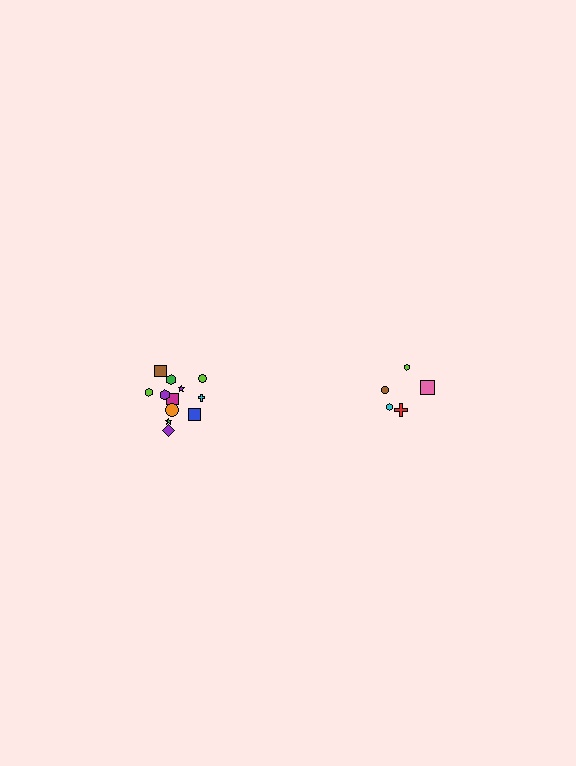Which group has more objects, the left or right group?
The left group.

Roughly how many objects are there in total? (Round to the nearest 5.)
Roughly 15 objects in total.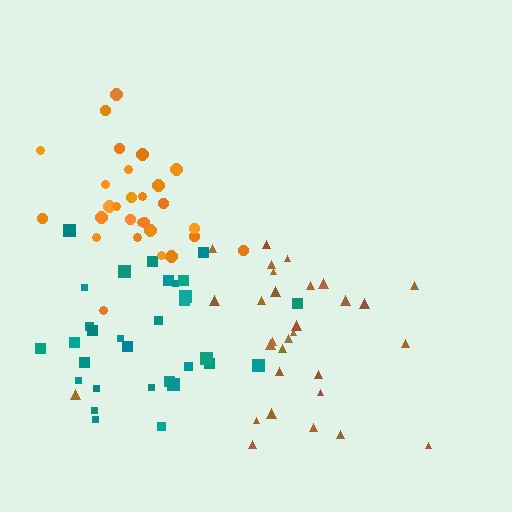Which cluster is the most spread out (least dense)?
Brown.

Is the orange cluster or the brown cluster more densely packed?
Orange.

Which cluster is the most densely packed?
Orange.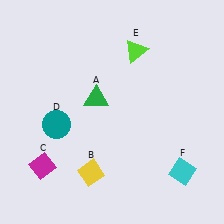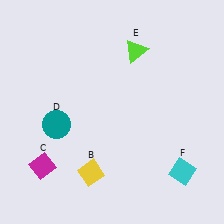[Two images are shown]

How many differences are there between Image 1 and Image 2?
There is 1 difference between the two images.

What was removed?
The green triangle (A) was removed in Image 2.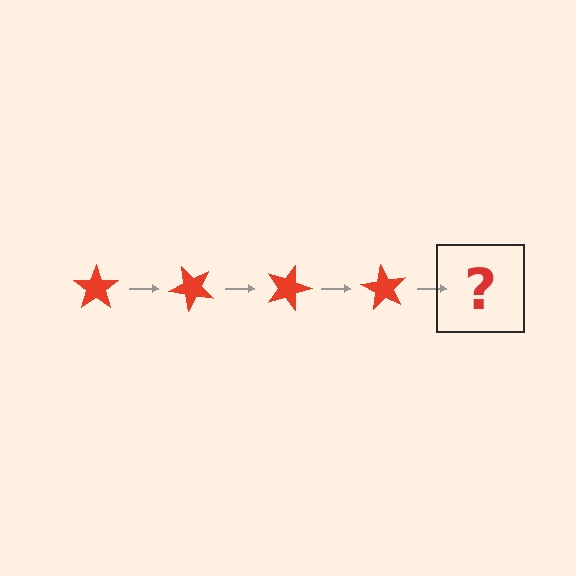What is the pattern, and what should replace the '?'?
The pattern is that the star rotates 45 degrees each step. The '?' should be a red star rotated 180 degrees.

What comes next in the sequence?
The next element should be a red star rotated 180 degrees.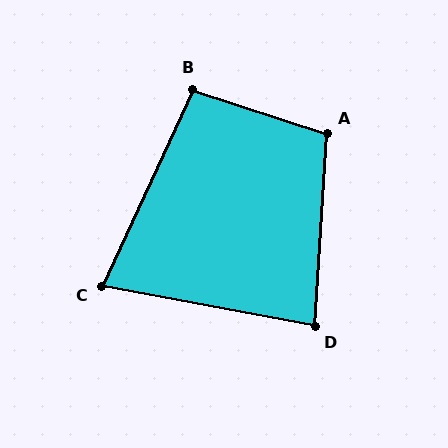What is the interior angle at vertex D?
Approximately 83 degrees (acute).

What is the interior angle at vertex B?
Approximately 97 degrees (obtuse).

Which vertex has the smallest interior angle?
C, at approximately 76 degrees.